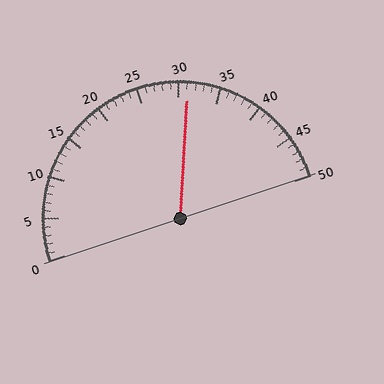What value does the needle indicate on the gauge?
The needle indicates approximately 31.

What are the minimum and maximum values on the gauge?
The gauge ranges from 0 to 50.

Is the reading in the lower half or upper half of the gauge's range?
The reading is in the upper half of the range (0 to 50).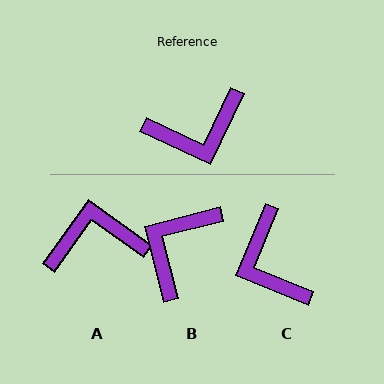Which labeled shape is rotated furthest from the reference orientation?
A, about 170 degrees away.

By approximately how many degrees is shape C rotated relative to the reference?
Approximately 87 degrees clockwise.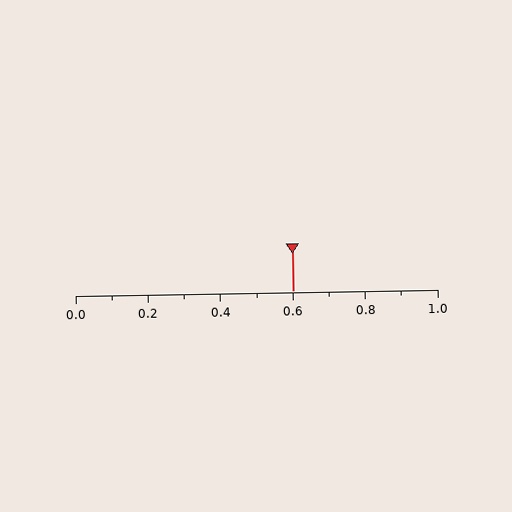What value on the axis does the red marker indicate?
The marker indicates approximately 0.6.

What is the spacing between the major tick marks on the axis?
The major ticks are spaced 0.2 apart.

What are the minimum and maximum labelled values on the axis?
The axis runs from 0.0 to 1.0.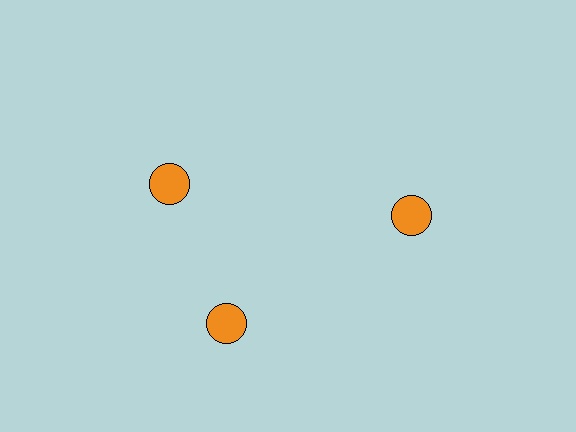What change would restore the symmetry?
The symmetry would be restored by rotating it back into even spacing with its neighbors so that all 3 circles sit at equal angles and equal distance from the center.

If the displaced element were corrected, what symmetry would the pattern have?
It would have 3-fold rotational symmetry — the pattern would map onto itself every 120 degrees.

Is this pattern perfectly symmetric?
No. The 3 orange circles are arranged in a ring, but one element near the 11 o'clock position is rotated out of alignment along the ring, breaking the 3-fold rotational symmetry.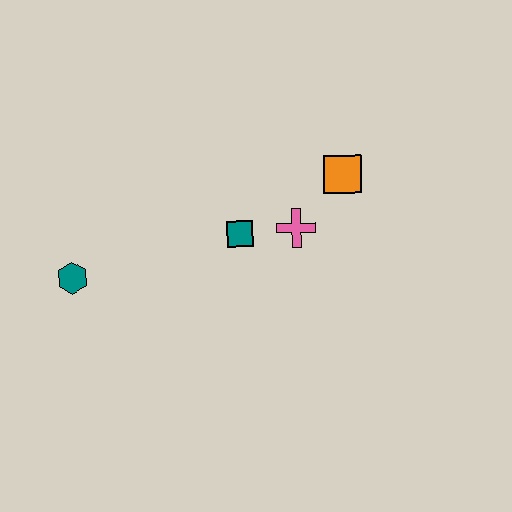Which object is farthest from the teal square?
The teal hexagon is farthest from the teal square.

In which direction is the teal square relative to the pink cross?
The teal square is to the left of the pink cross.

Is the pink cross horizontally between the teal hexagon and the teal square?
No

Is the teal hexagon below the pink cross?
Yes